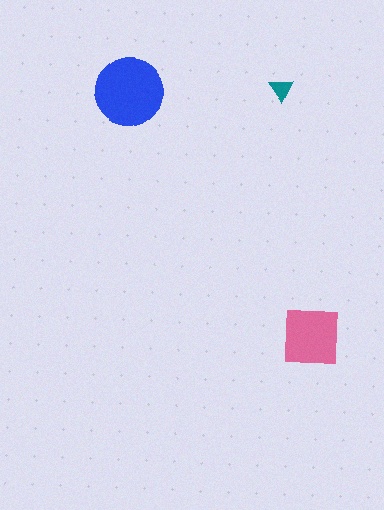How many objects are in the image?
There are 3 objects in the image.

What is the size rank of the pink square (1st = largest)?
2nd.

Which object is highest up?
The teal triangle is topmost.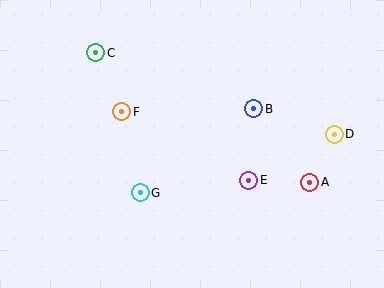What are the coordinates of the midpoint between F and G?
The midpoint between F and G is at (131, 152).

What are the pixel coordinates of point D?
Point D is at (334, 134).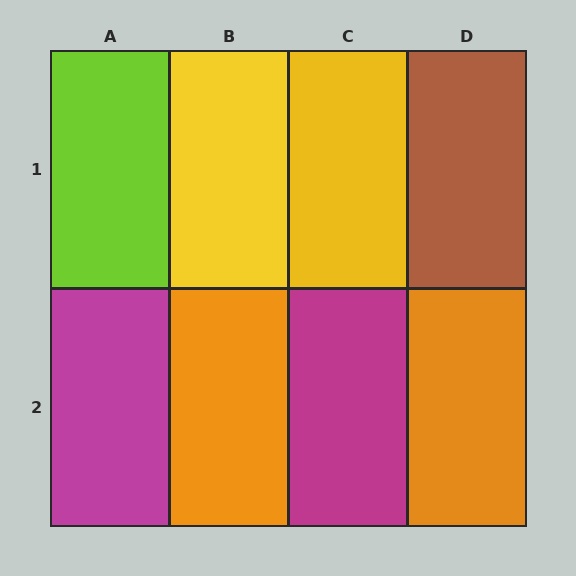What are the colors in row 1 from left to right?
Lime, yellow, yellow, brown.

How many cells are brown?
1 cell is brown.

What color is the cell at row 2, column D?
Orange.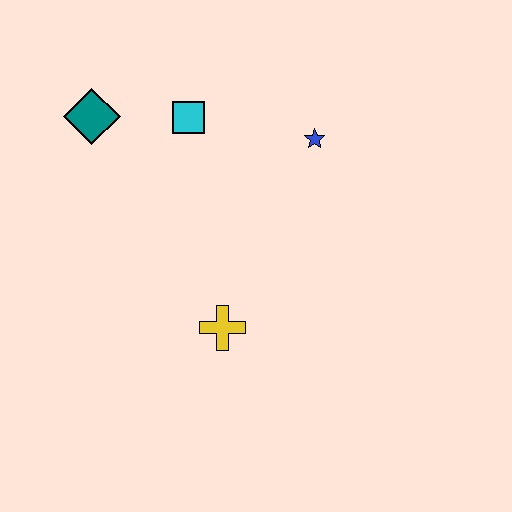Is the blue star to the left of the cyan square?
No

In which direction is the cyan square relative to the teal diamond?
The cyan square is to the right of the teal diamond.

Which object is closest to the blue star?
The cyan square is closest to the blue star.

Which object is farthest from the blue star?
The teal diamond is farthest from the blue star.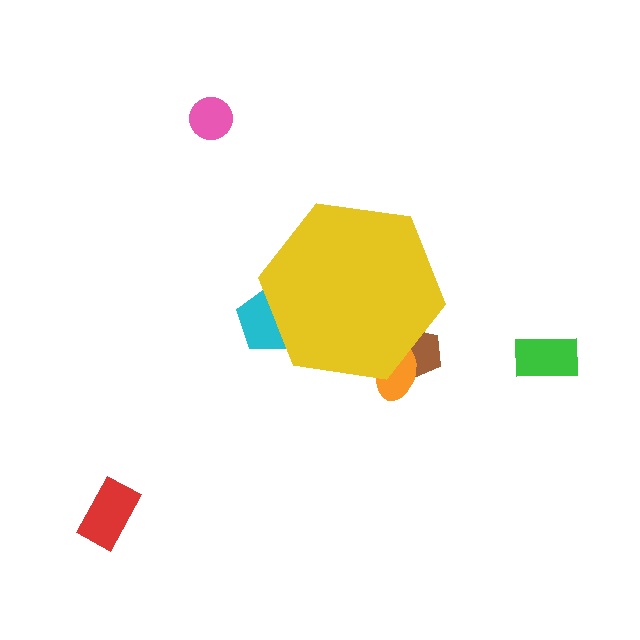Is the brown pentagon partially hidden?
Yes, the brown pentagon is partially hidden behind the yellow hexagon.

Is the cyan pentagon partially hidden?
Yes, the cyan pentagon is partially hidden behind the yellow hexagon.